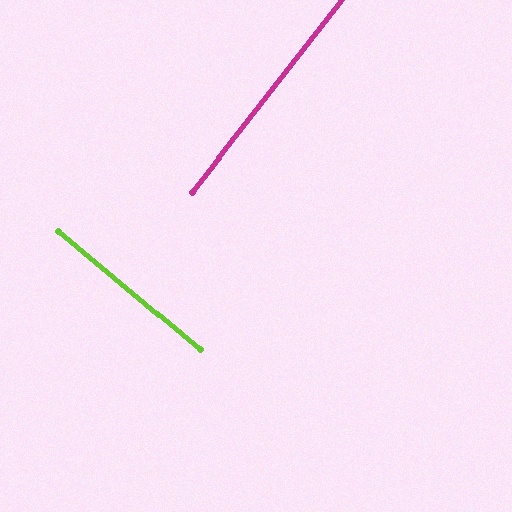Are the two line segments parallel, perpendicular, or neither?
Perpendicular — they meet at approximately 88°.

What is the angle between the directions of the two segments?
Approximately 88 degrees.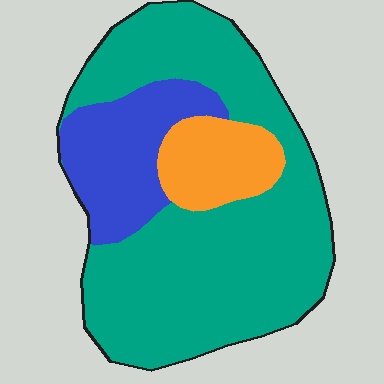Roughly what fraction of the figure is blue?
Blue covers about 20% of the figure.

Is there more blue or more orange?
Blue.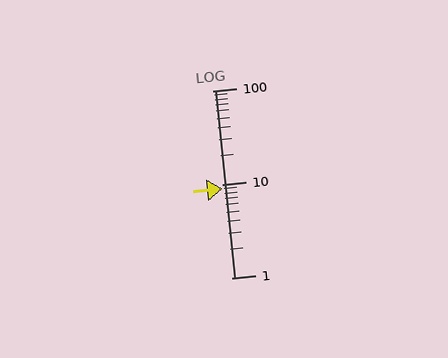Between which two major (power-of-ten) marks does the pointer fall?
The pointer is between 1 and 10.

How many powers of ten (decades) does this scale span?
The scale spans 2 decades, from 1 to 100.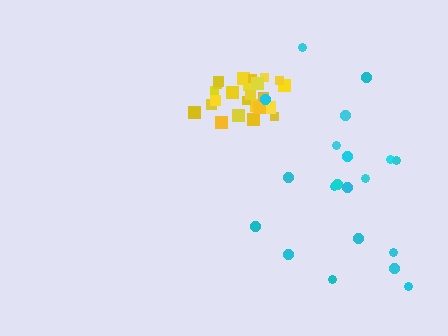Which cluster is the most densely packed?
Yellow.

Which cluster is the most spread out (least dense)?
Cyan.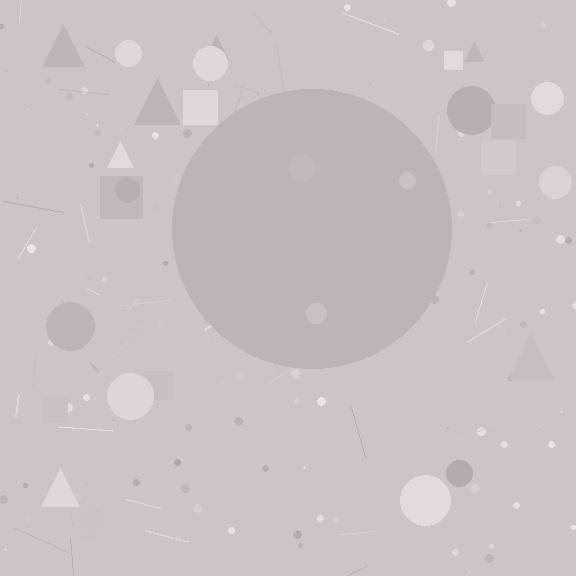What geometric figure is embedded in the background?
A circle is embedded in the background.